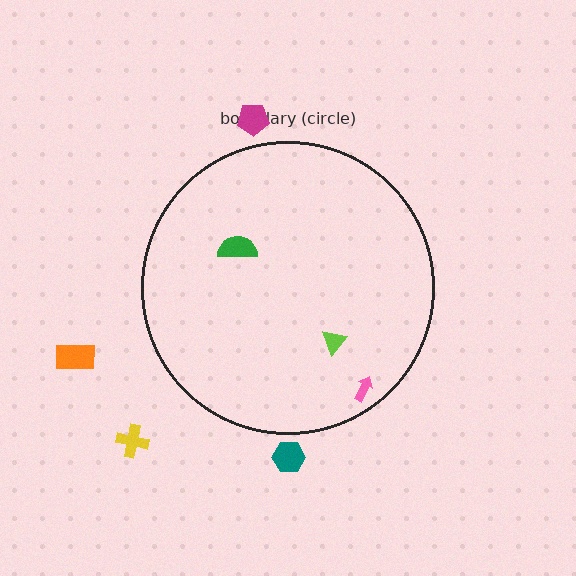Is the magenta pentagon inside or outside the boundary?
Outside.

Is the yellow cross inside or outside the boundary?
Outside.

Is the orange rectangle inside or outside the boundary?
Outside.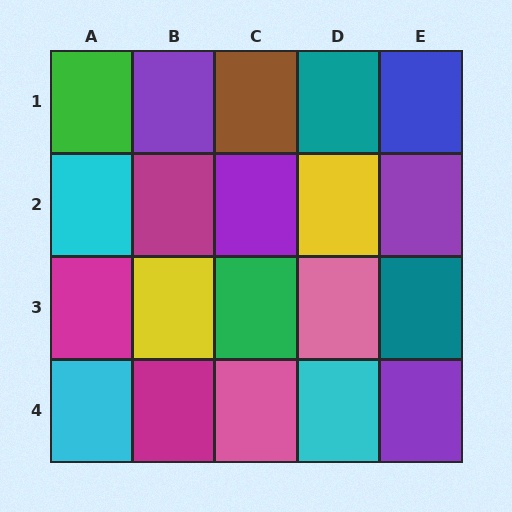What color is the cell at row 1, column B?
Purple.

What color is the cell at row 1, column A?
Green.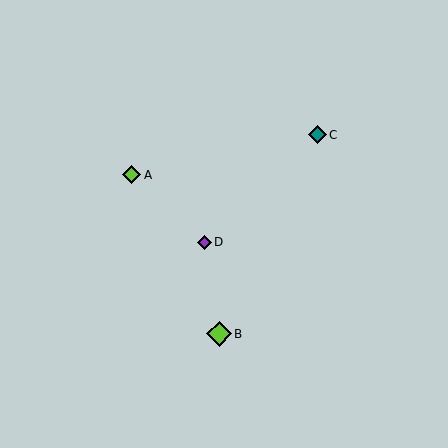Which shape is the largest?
The lime diamond (labeled B) is the largest.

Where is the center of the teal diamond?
The center of the teal diamond is at (317, 135).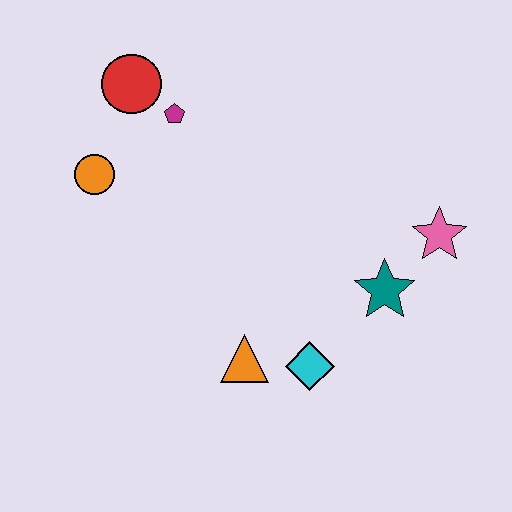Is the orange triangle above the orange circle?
No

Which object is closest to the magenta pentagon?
The red circle is closest to the magenta pentagon.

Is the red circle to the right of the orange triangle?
No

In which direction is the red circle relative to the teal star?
The red circle is to the left of the teal star.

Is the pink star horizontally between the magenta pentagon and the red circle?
No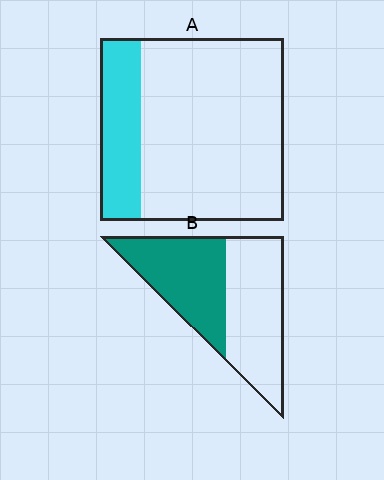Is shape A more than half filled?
No.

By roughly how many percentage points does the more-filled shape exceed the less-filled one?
By roughly 25 percentage points (B over A).